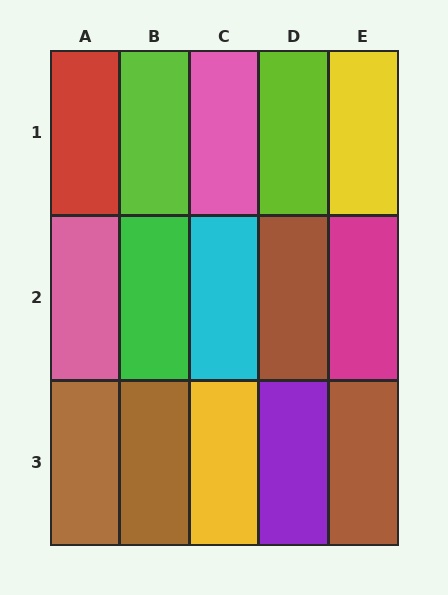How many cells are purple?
1 cell is purple.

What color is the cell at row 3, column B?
Brown.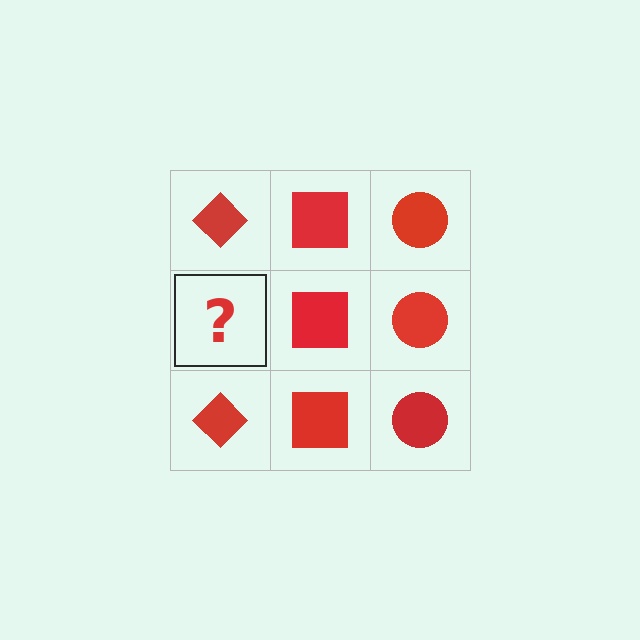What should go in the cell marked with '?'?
The missing cell should contain a red diamond.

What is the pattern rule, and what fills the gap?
The rule is that each column has a consistent shape. The gap should be filled with a red diamond.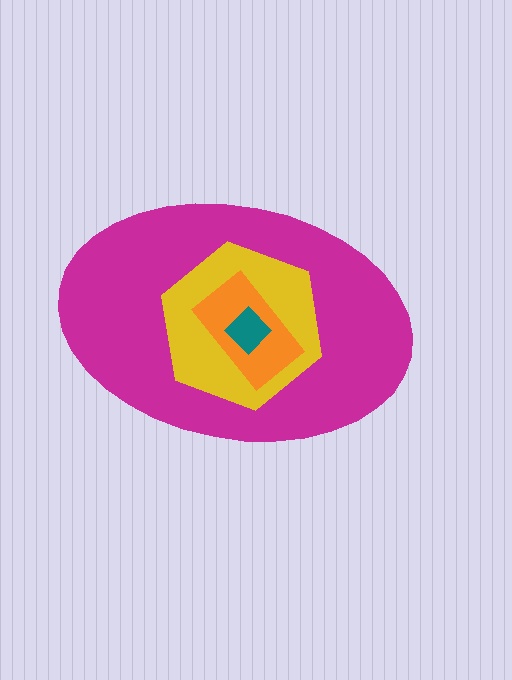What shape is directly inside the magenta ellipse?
The yellow hexagon.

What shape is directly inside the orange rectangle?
The teal diamond.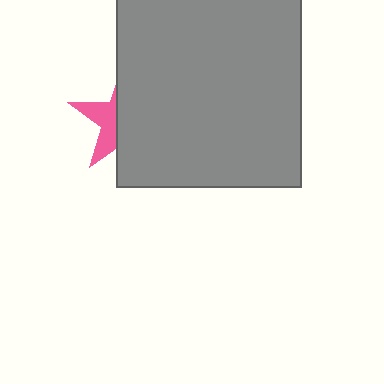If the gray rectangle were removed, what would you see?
You would see the complete pink star.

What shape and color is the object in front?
The object in front is a gray rectangle.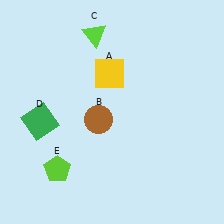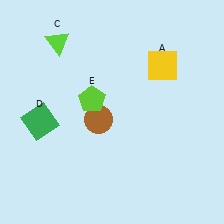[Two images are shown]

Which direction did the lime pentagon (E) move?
The lime pentagon (E) moved up.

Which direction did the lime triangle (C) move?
The lime triangle (C) moved left.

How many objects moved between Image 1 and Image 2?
3 objects moved between the two images.